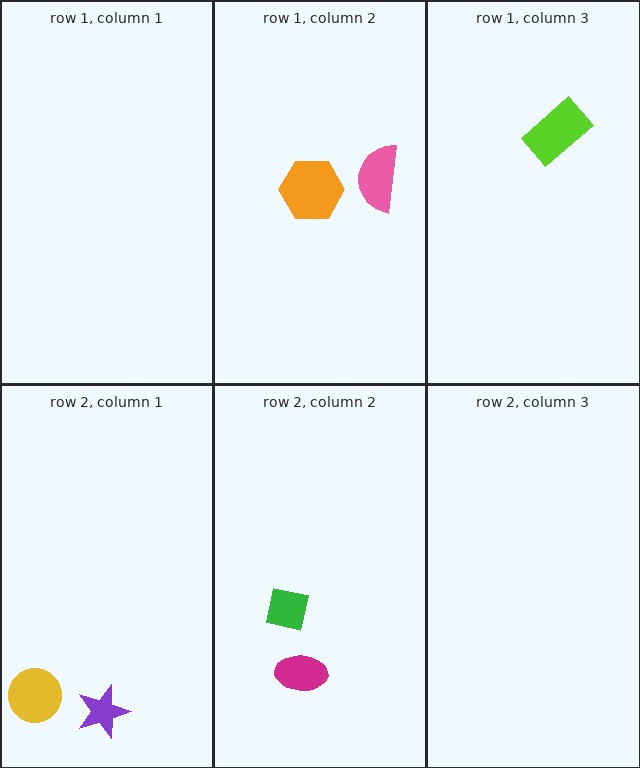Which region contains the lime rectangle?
The row 1, column 3 region.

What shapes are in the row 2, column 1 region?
The purple star, the yellow circle.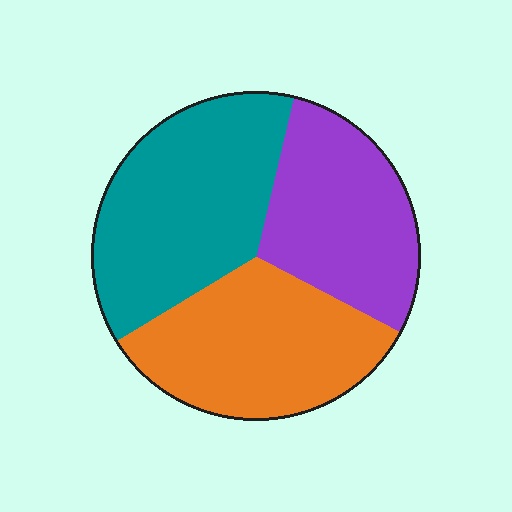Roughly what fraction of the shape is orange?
Orange takes up between a third and a half of the shape.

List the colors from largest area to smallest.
From largest to smallest: teal, orange, purple.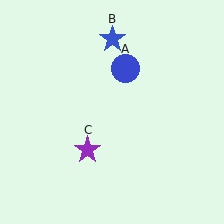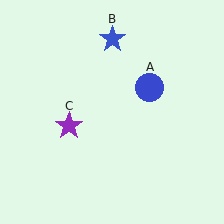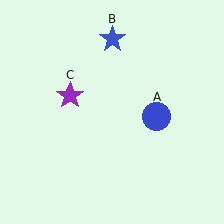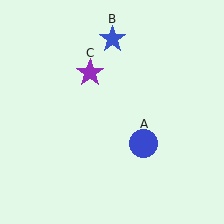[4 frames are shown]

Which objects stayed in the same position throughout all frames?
Blue star (object B) remained stationary.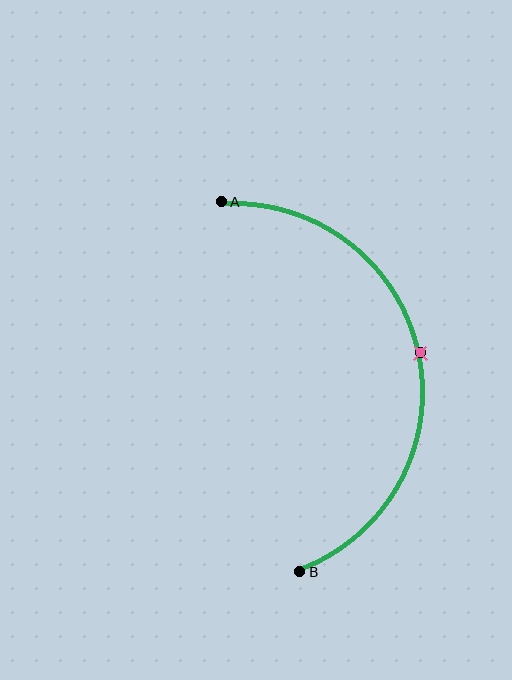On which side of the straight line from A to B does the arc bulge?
The arc bulges to the right of the straight line connecting A and B.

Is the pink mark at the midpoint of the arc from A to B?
Yes. The pink mark lies on the arc at equal arc-length from both A and B — it is the arc midpoint.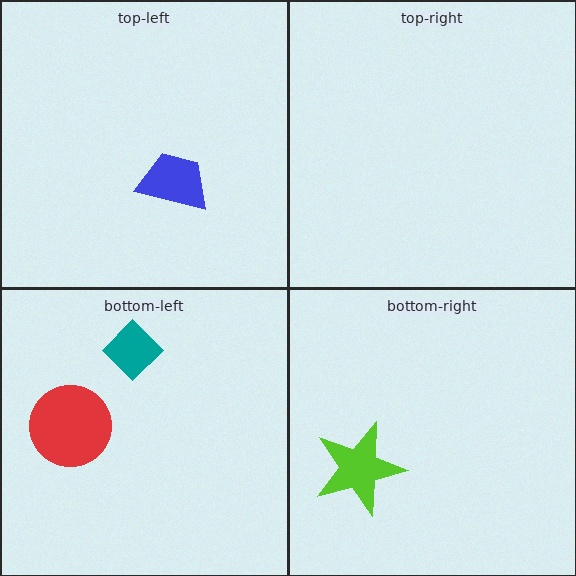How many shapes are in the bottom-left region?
2.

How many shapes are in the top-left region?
1.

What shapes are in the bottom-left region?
The red circle, the teal diamond.